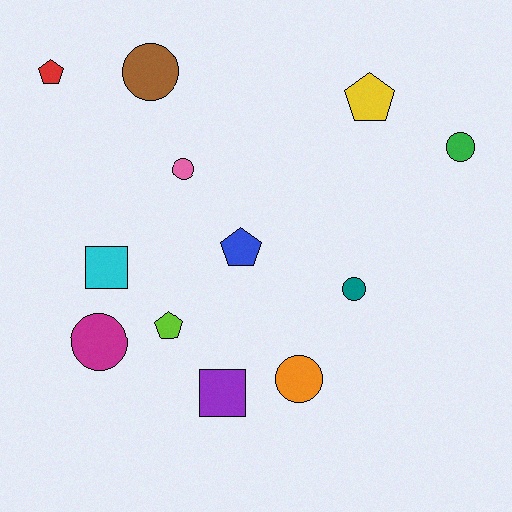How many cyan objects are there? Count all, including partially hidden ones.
There is 1 cyan object.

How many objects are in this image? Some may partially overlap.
There are 12 objects.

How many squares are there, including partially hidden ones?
There are 2 squares.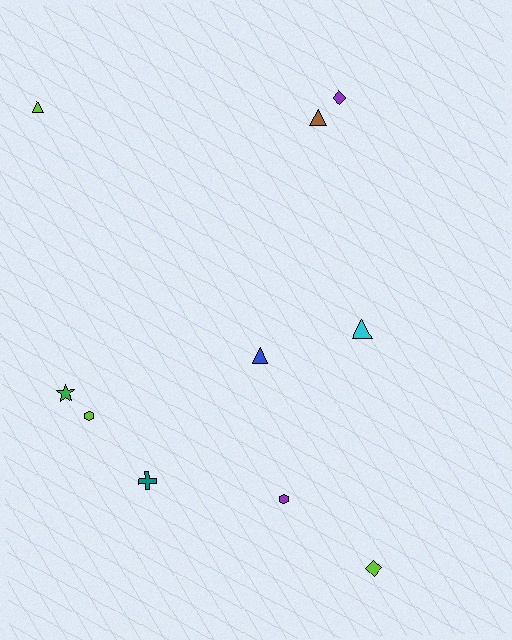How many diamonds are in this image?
There are 2 diamonds.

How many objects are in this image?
There are 10 objects.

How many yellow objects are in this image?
There are no yellow objects.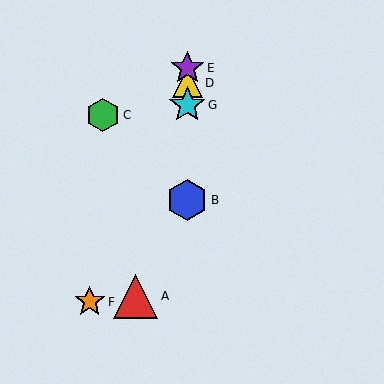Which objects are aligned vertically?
Objects B, D, E, G are aligned vertically.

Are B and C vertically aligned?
No, B is at x≈187 and C is at x≈103.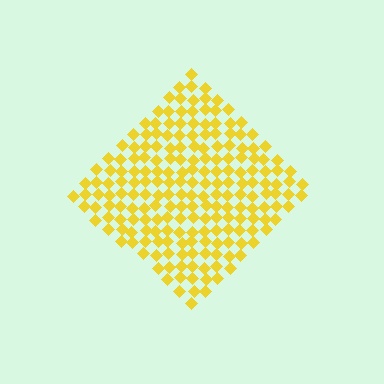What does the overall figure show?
The overall figure shows a diamond.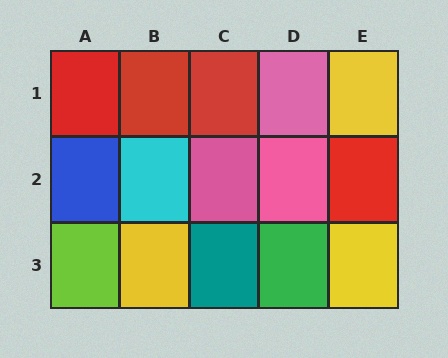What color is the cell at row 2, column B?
Cyan.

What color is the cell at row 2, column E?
Red.